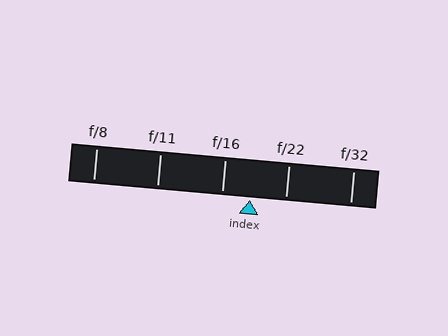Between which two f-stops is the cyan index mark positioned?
The index mark is between f/16 and f/22.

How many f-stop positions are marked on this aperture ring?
There are 5 f-stop positions marked.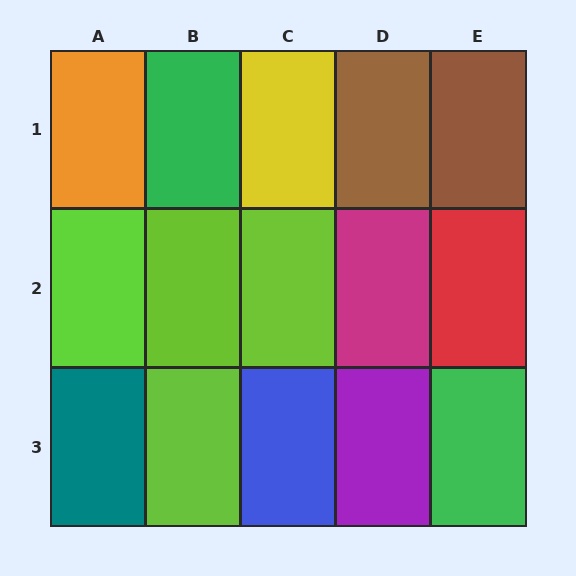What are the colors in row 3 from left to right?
Teal, lime, blue, purple, green.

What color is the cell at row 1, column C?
Yellow.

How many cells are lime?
4 cells are lime.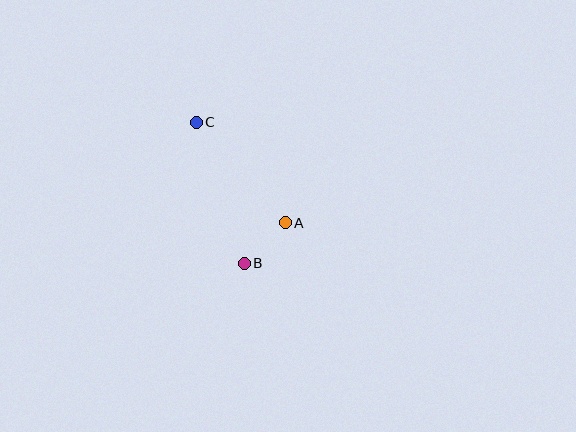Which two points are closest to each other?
Points A and B are closest to each other.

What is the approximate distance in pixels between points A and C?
The distance between A and C is approximately 134 pixels.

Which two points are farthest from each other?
Points B and C are farthest from each other.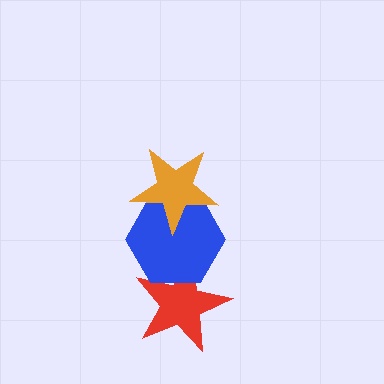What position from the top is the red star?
The red star is 3rd from the top.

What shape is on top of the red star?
The blue hexagon is on top of the red star.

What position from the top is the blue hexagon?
The blue hexagon is 2nd from the top.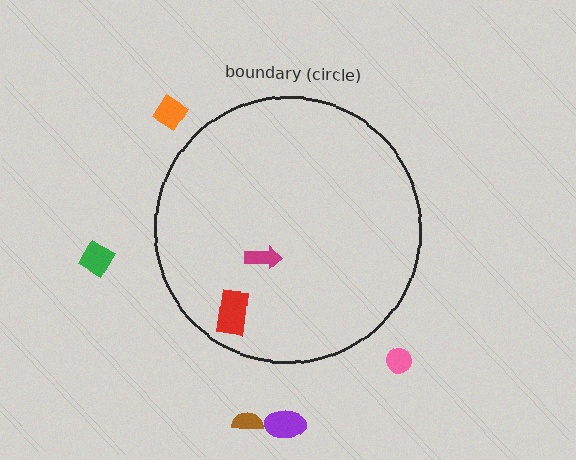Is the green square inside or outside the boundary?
Outside.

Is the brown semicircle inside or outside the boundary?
Outside.